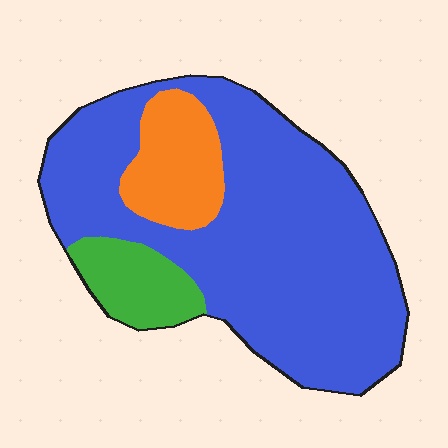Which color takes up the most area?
Blue, at roughly 75%.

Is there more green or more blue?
Blue.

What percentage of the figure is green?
Green covers 11% of the figure.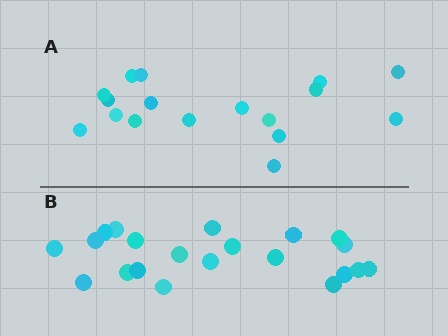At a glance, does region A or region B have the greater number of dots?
Region B (the bottom region) has more dots.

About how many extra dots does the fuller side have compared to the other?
Region B has about 4 more dots than region A.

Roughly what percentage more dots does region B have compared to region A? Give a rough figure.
About 25% more.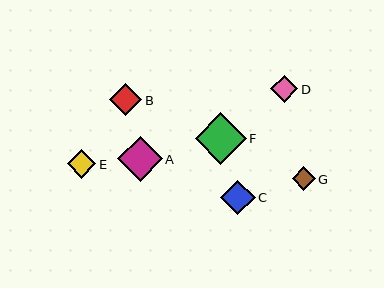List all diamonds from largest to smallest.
From largest to smallest: F, A, C, B, E, D, G.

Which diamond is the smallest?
Diamond G is the smallest with a size of approximately 23 pixels.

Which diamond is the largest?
Diamond F is the largest with a size of approximately 51 pixels.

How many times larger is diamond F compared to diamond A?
Diamond F is approximately 1.2 times the size of diamond A.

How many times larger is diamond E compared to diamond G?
Diamond E is approximately 1.3 times the size of diamond G.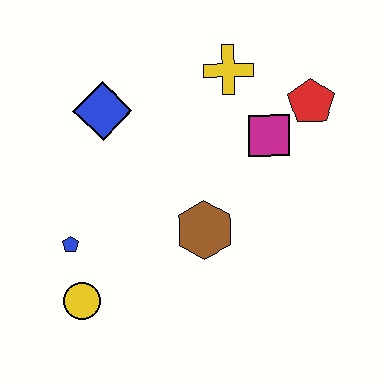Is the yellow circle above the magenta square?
No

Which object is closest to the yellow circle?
The blue pentagon is closest to the yellow circle.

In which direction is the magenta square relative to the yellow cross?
The magenta square is below the yellow cross.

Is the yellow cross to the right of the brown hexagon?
Yes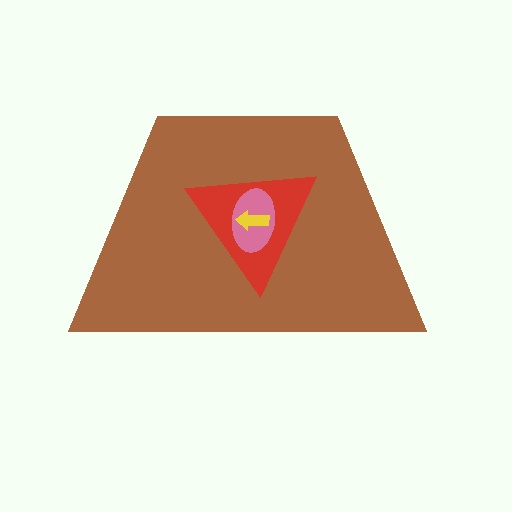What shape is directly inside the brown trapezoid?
The red triangle.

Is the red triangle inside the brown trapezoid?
Yes.